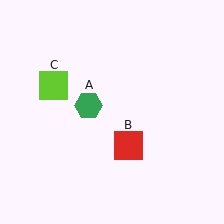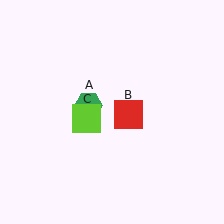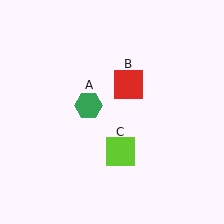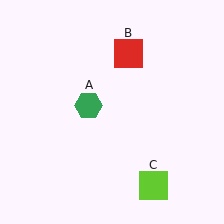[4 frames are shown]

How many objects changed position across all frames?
2 objects changed position: red square (object B), lime square (object C).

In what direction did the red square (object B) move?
The red square (object B) moved up.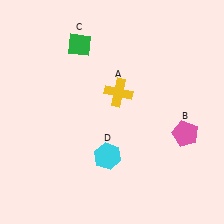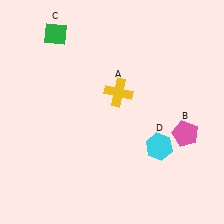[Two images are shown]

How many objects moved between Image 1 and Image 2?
2 objects moved between the two images.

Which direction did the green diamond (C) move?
The green diamond (C) moved left.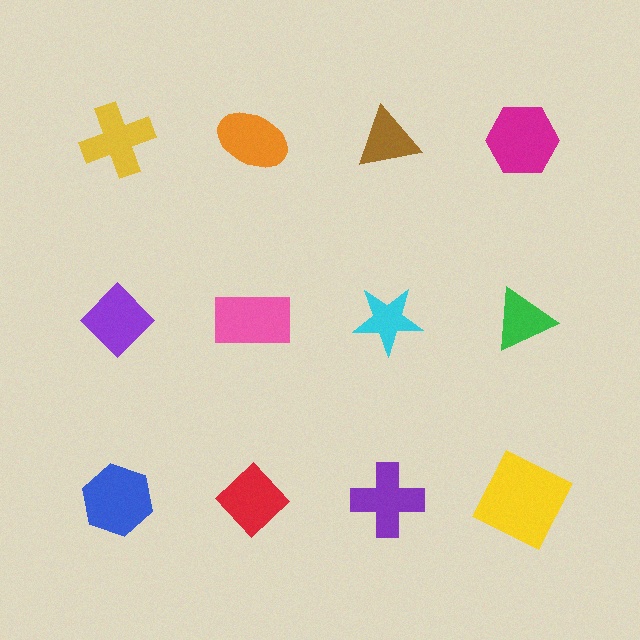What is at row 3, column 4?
A yellow square.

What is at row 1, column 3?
A brown triangle.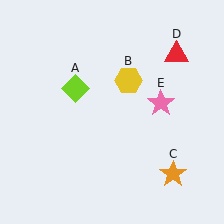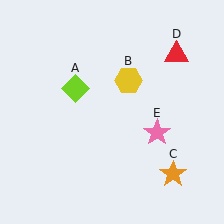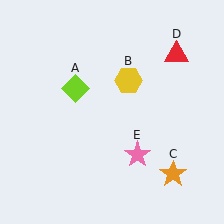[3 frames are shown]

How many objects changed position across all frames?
1 object changed position: pink star (object E).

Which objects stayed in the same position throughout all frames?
Lime diamond (object A) and yellow hexagon (object B) and orange star (object C) and red triangle (object D) remained stationary.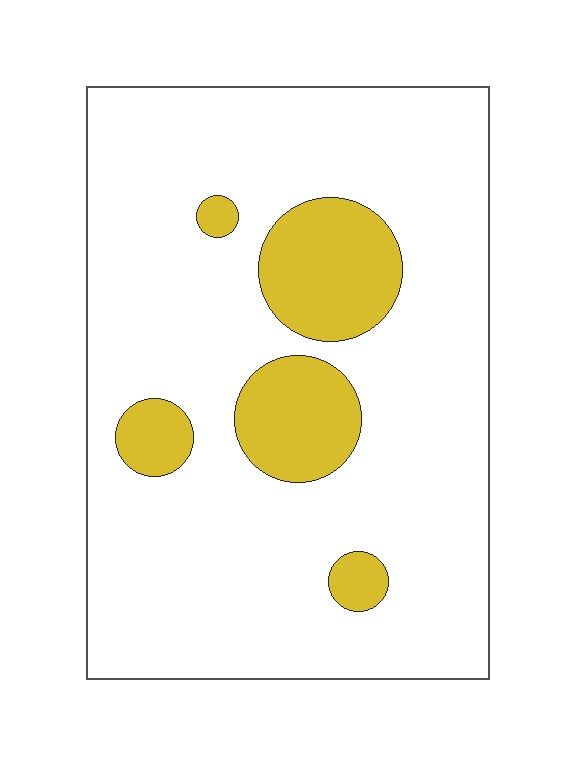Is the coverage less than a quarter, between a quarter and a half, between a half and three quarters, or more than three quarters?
Less than a quarter.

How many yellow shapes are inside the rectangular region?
5.